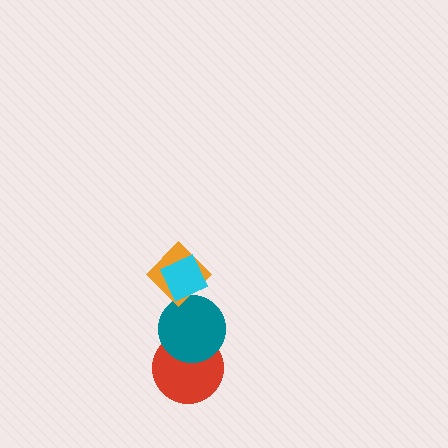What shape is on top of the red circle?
The teal circle is on top of the red circle.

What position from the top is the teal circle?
The teal circle is 3rd from the top.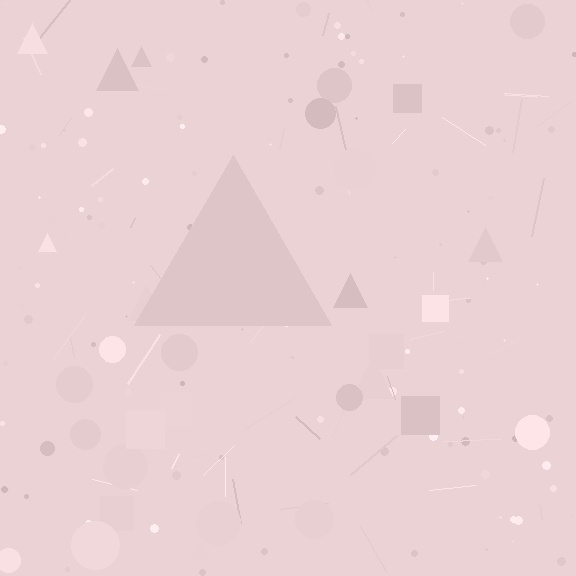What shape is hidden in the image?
A triangle is hidden in the image.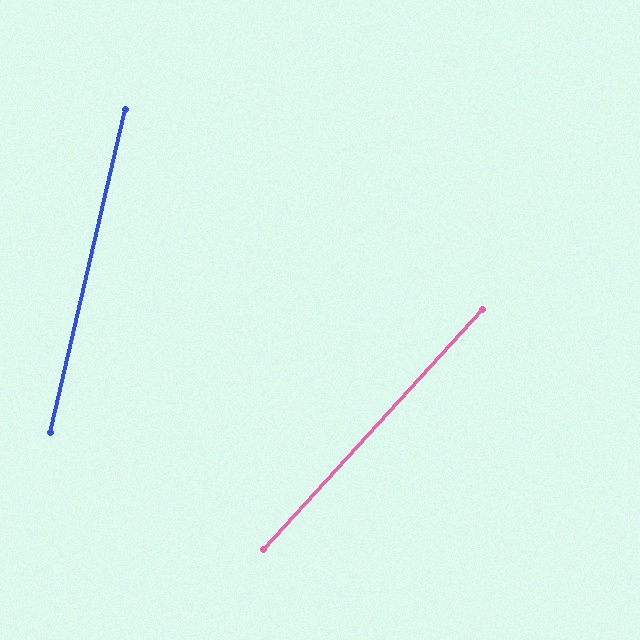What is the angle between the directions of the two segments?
Approximately 29 degrees.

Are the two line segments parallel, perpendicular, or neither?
Neither parallel nor perpendicular — they differ by about 29°.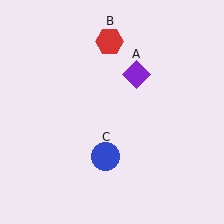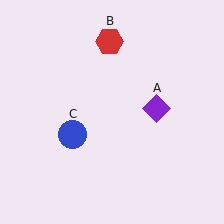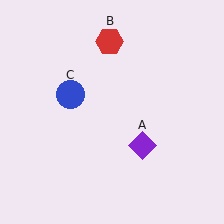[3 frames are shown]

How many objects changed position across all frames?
2 objects changed position: purple diamond (object A), blue circle (object C).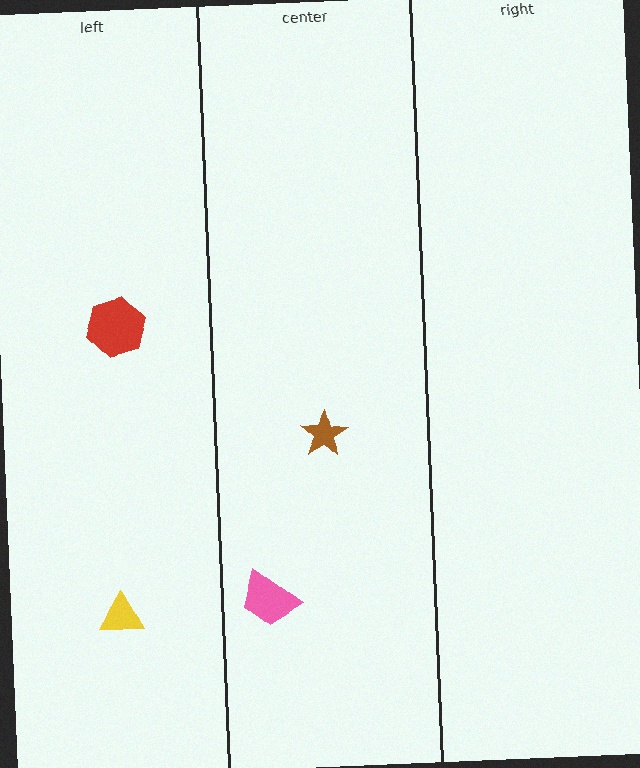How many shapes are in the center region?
2.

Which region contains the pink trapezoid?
The center region.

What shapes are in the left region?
The yellow triangle, the red hexagon.